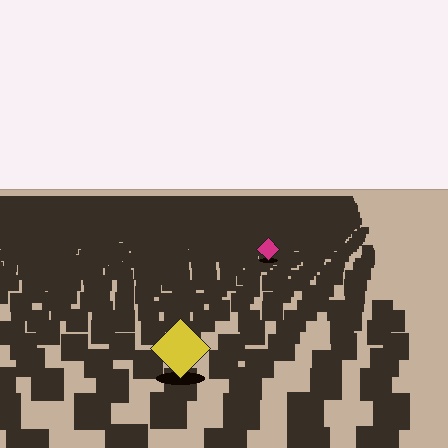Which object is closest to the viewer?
The yellow diamond is closest. The texture marks near it are larger and more spread out.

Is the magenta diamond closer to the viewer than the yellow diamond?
No. The yellow diamond is closer — you can tell from the texture gradient: the ground texture is coarser near it.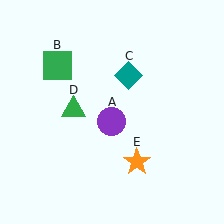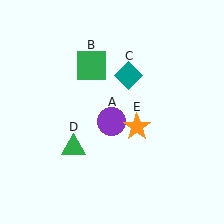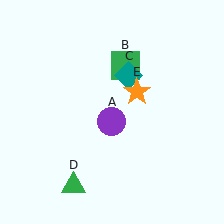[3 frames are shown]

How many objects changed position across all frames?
3 objects changed position: green square (object B), green triangle (object D), orange star (object E).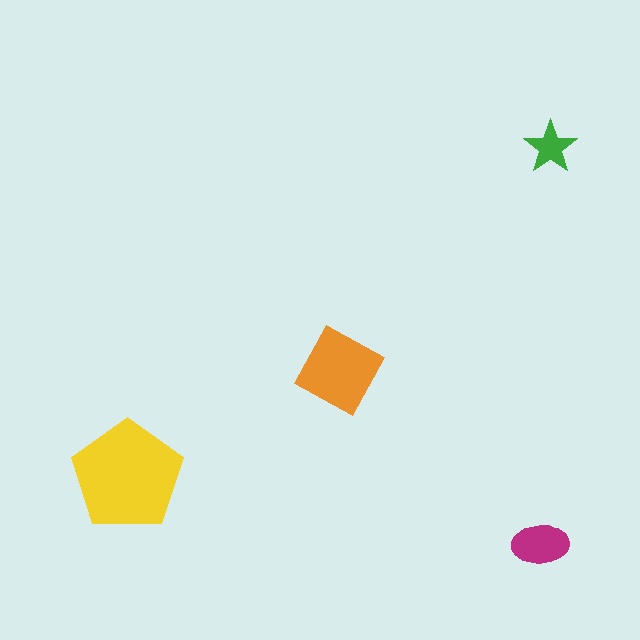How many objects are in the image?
There are 4 objects in the image.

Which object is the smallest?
The green star.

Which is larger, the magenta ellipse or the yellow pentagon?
The yellow pentagon.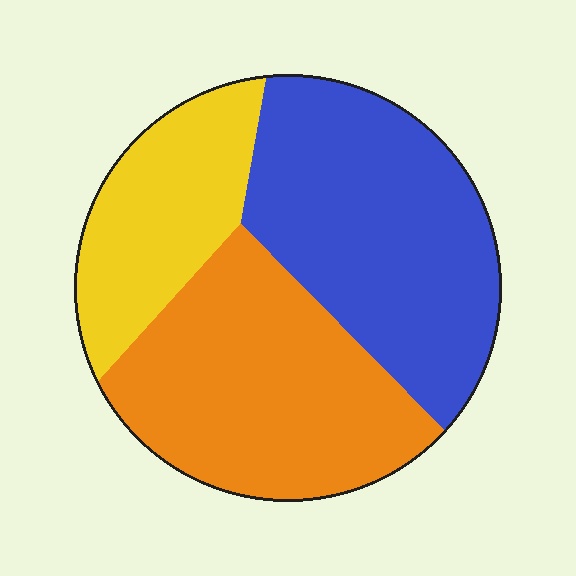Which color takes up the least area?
Yellow, at roughly 20%.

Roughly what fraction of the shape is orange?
Orange takes up between a quarter and a half of the shape.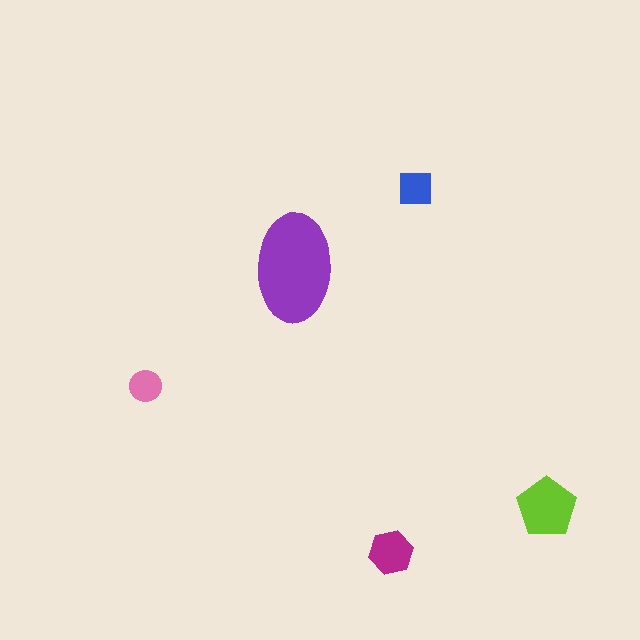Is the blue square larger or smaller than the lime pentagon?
Smaller.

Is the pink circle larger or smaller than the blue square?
Smaller.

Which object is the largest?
The purple ellipse.